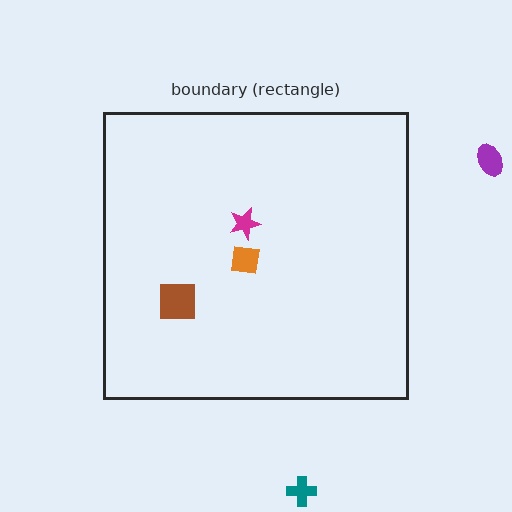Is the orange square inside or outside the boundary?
Inside.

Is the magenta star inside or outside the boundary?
Inside.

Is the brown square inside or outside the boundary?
Inside.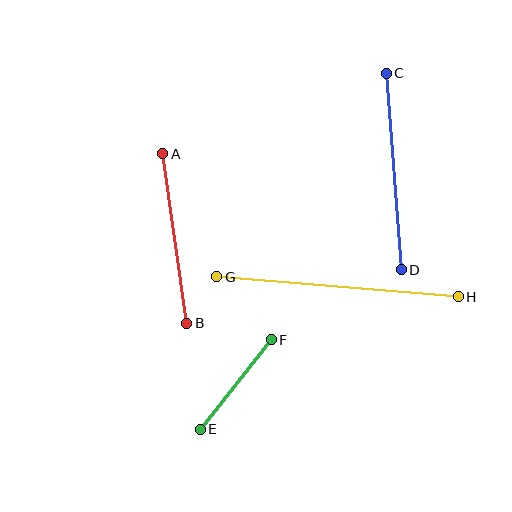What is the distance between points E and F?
The distance is approximately 114 pixels.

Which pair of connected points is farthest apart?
Points G and H are farthest apart.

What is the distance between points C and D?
The distance is approximately 197 pixels.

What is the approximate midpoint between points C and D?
The midpoint is at approximately (394, 172) pixels.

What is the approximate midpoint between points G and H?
The midpoint is at approximately (337, 287) pixels.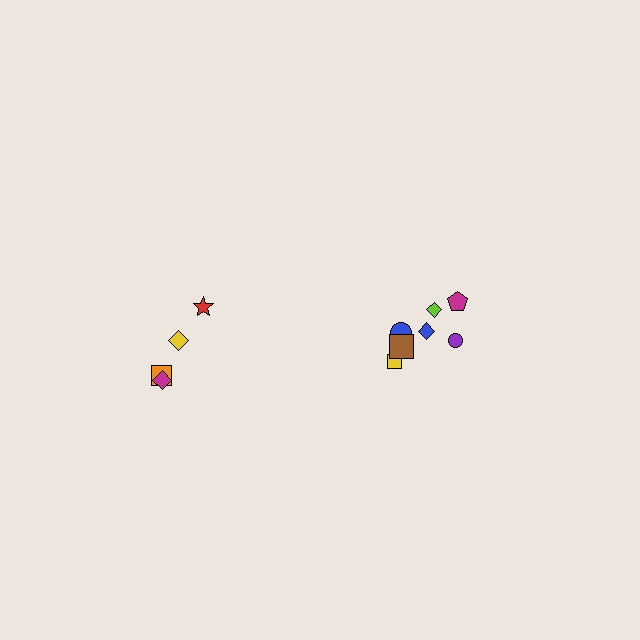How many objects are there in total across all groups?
There are 11 objects.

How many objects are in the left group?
There are 4 objects.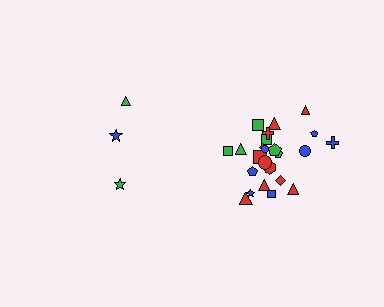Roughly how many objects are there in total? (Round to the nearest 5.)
Roughly 30 objects in total.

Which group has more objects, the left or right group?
The right group.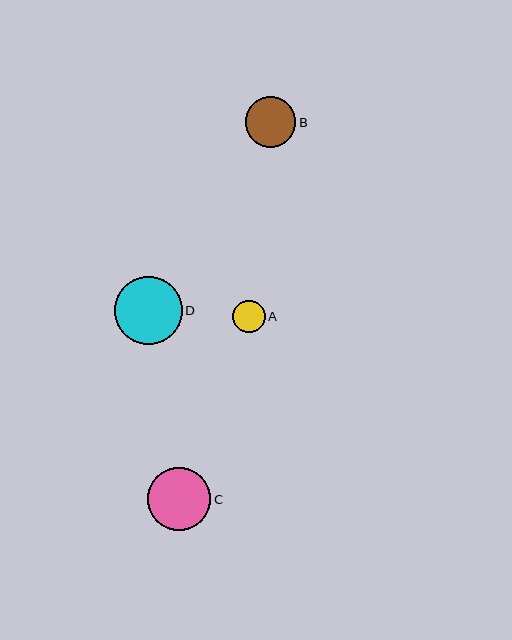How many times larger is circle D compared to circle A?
Circle D is approximately 2.1 times the size of circle A.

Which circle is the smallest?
Circle A is the smallest with a size of approximately 32 pixels.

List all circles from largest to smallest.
From largest to smallest: D, C, B, A.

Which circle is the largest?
Circle D is the largest with a size of approximately 68 pixels.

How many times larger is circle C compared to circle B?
Circle C is approximately 1.3 times the size of circle B.